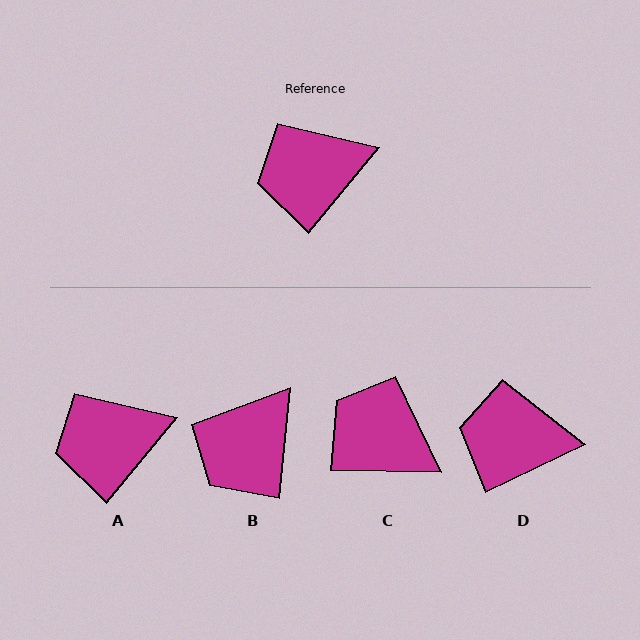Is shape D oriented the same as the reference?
No, it is off by about 24 degrees.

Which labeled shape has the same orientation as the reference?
A.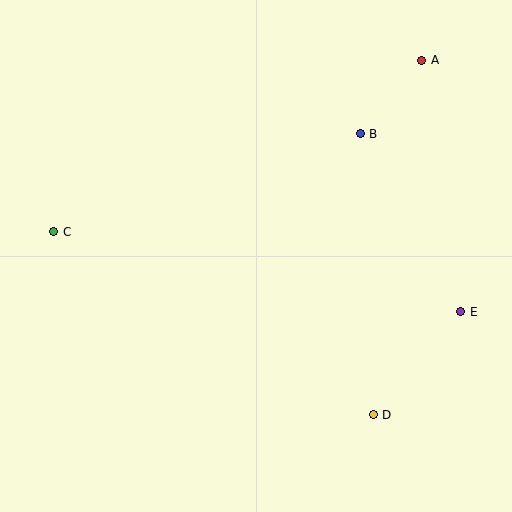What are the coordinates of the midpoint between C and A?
The midpoint between C and A is at (238, 146).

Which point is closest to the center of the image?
Point B at (360, 134) is closest to the center.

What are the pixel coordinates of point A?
Point A is at (422, 60).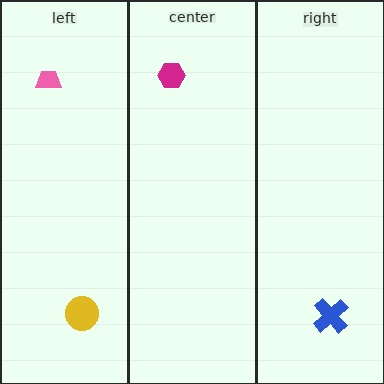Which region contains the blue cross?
The right region.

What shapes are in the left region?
The yellow circle, the pink trapezoid.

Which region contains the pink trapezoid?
The left region.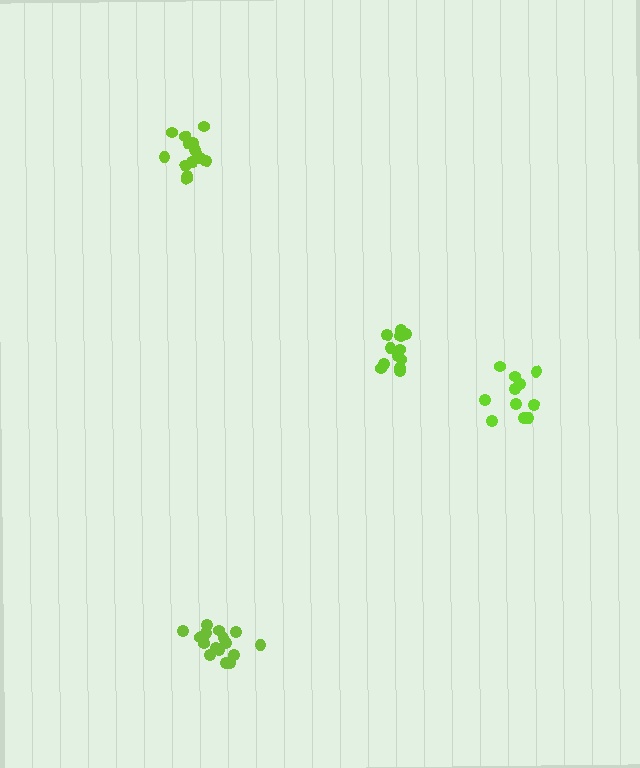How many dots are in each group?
Group 1: 12 dots, Group 2: 18 dots, Group 3: 14 dots, Group 4: 12 dots (56 total).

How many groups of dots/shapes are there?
There are 4 groups.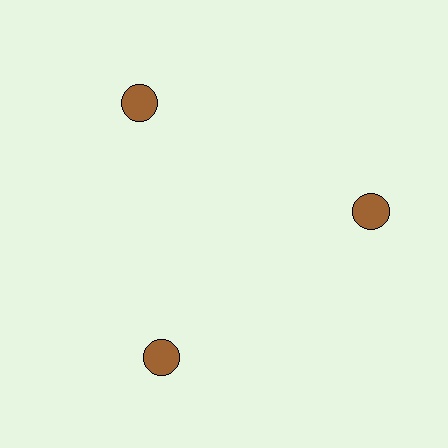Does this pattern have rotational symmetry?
Yes, this pattern has 3-fold rotational symmetry. It looks the same after rotating 120 degrees around the center.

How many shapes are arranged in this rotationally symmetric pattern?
There are 3 shapes, arranged in 3 groups of 1.